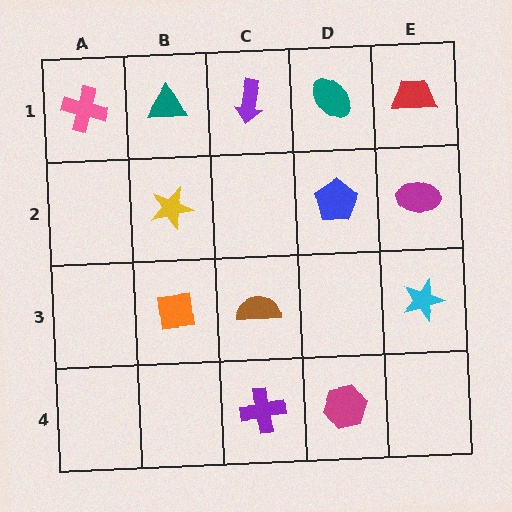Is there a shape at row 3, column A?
No, that cell is empty.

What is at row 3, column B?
An orange square.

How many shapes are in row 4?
2 shapes.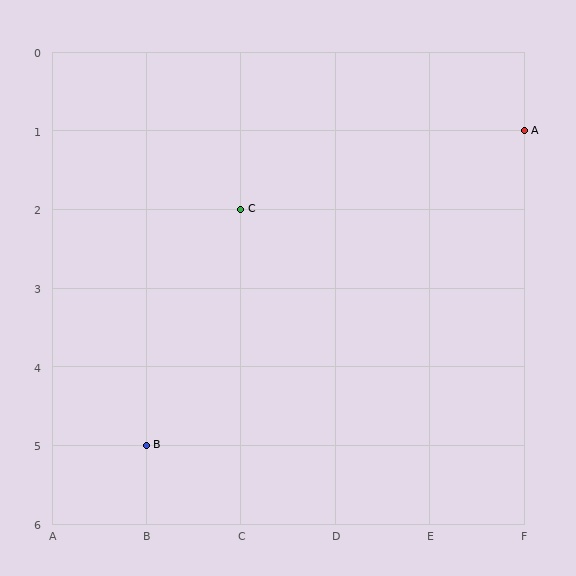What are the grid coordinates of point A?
Point A is at grid coordinates (F, 1).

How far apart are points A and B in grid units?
Points A and B are 4 columns and 4 rows apart (about 5.7 grid units diagonally).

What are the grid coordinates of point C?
Point C is at grid coordinates (C, 2).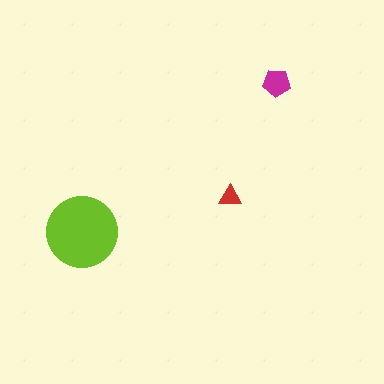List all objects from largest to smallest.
The lime circle, the magenta pentagon, the red triangle.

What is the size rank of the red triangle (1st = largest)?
3rd.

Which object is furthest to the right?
The magenta pentagon is rightmost.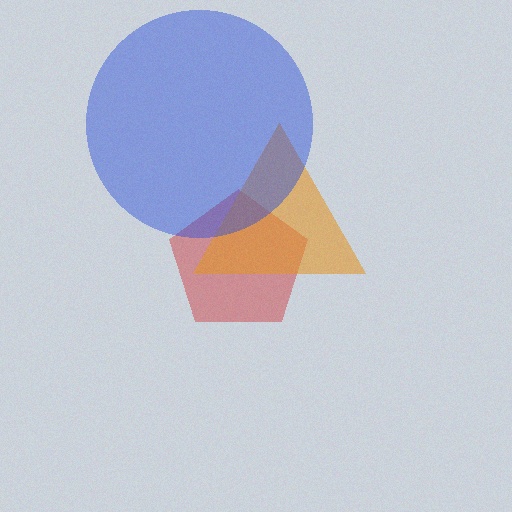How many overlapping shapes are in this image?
There are 3 overlapping shapes in the image.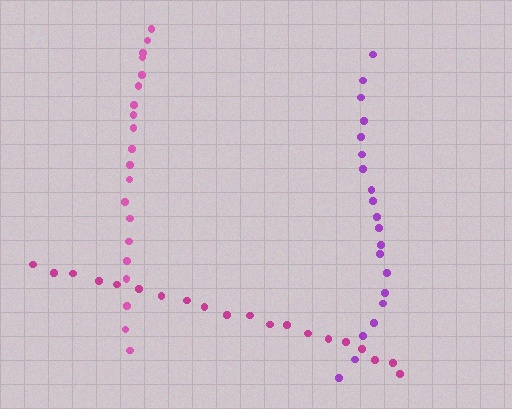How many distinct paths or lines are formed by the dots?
There are 3 distinct paths.